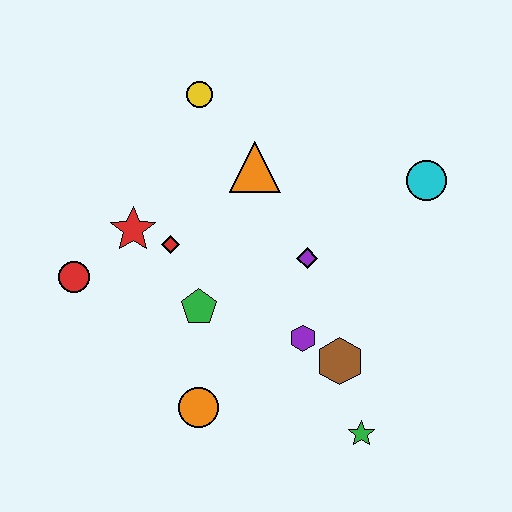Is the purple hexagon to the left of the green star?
Yes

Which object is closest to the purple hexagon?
The brown hexagon is closest to the purple hexagon.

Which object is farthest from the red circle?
The cyan circle is farthest from the red circle.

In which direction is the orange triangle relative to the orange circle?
The orange triangle is above the orange circle.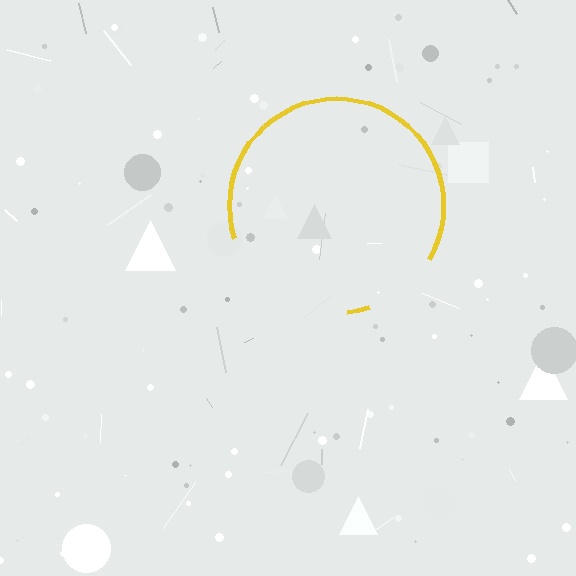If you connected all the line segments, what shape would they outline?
They would outline a circle.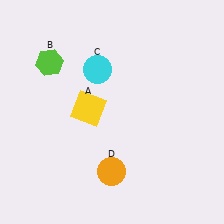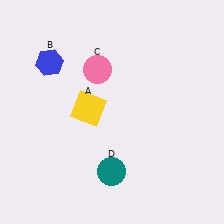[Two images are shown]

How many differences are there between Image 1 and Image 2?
There are 3 differences between the two images.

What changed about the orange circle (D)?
In Image 1, D is orange. In Image 2, it changed to teal.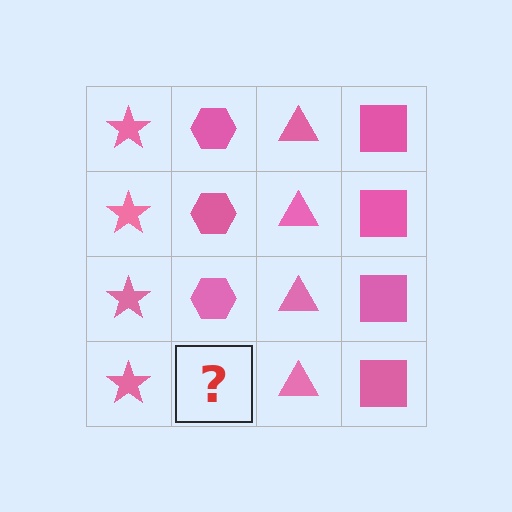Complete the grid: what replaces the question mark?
The question mark should be replaced with a pink hexagon.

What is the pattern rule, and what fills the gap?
The rule is that each column has a consistent shape. The gap should be filled with a pink hexagon.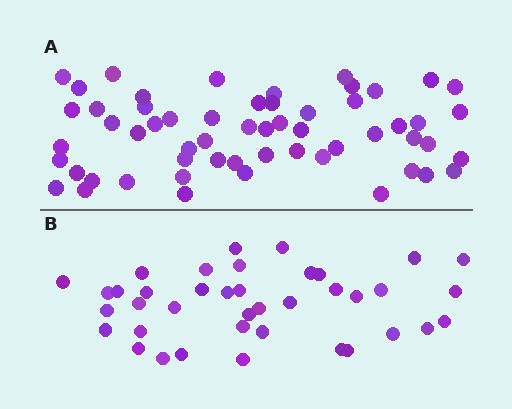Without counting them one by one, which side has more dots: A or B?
Region A (the top region) has more dots.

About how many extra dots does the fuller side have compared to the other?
Region A has approximately 20 more dots than region B.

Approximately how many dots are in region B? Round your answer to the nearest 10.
About 40 dots. (The exact count is 39, which rounds to 40.)